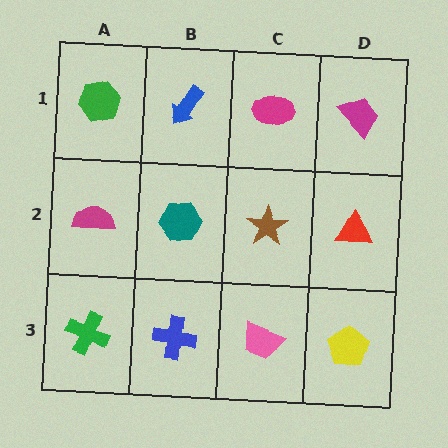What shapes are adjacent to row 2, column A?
A green hexagon (row 1, column A), a green cross (row 3, column A), a teal hexagon (row 2, column B).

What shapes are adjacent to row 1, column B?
A teal hexagon (row 2, column B), a green hexagon (row 1, column A), a magenta ellipse (row 1, column C).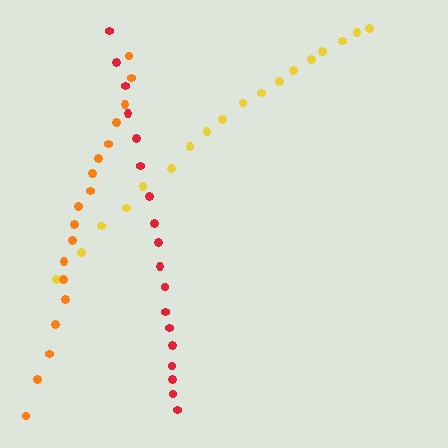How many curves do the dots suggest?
There are 3 distinct paths.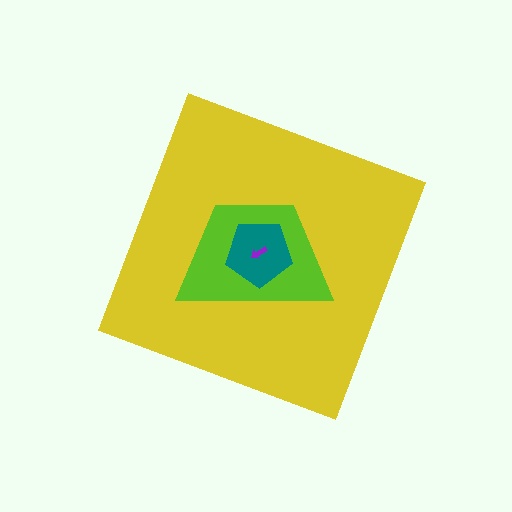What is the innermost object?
The purple arrow.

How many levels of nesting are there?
4.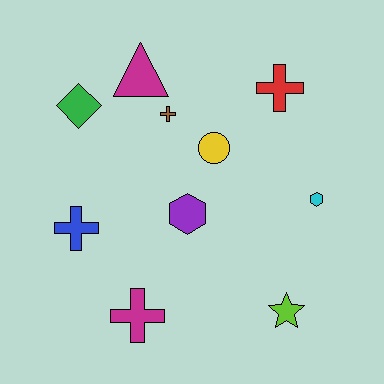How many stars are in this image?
There is 1 star.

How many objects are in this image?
There are 10 objects.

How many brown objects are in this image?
There is 1 brown object.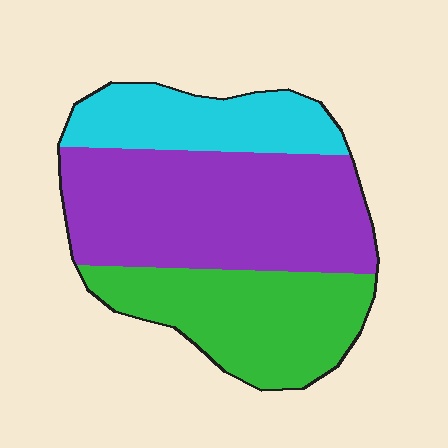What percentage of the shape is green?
Green takes up about one third (1/3) of the shape.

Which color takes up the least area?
Cyan, at roughly 20%.